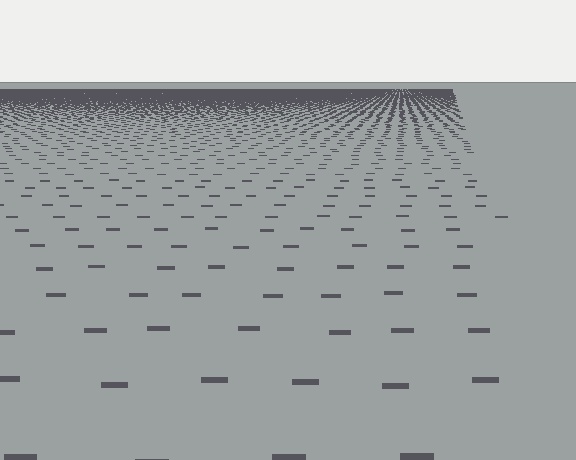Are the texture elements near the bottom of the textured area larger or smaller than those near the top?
Larger. Near the bottom, elements are closer to the viewer and appear at a bigger on-screen size.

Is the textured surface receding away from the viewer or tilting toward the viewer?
The surface is receding away from the viewer. Texture elements get smaller and denser toward the top.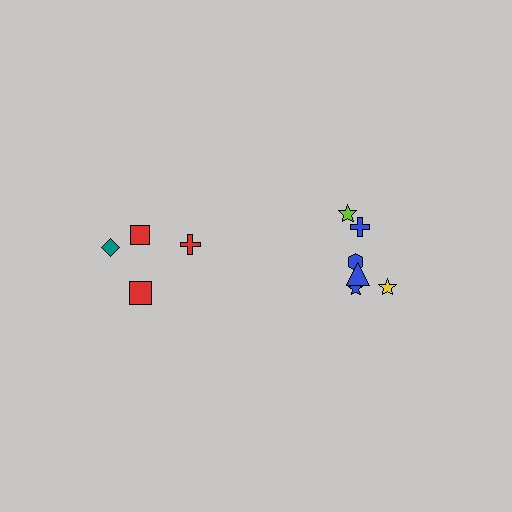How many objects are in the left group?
There are 4 objects.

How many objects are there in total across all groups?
There are 10 objects.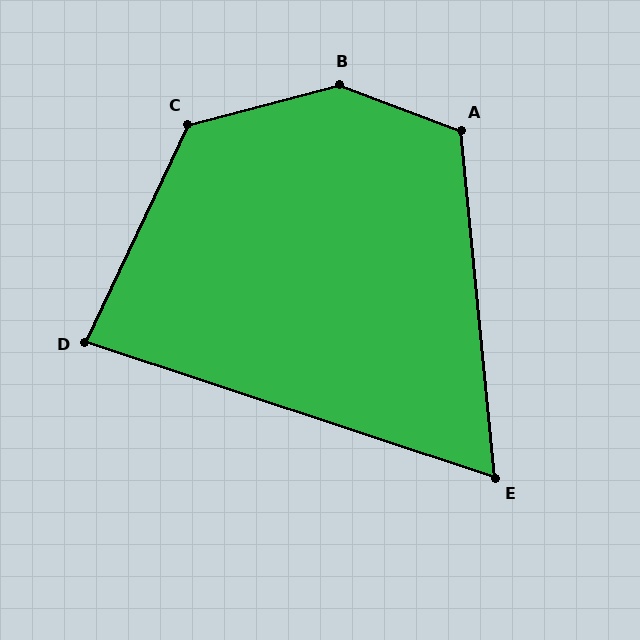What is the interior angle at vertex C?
Approximately 130 degrees (obtuse).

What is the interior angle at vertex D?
Approximately 83 degrees (acute).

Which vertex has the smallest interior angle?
E, at approximately 66 degrees.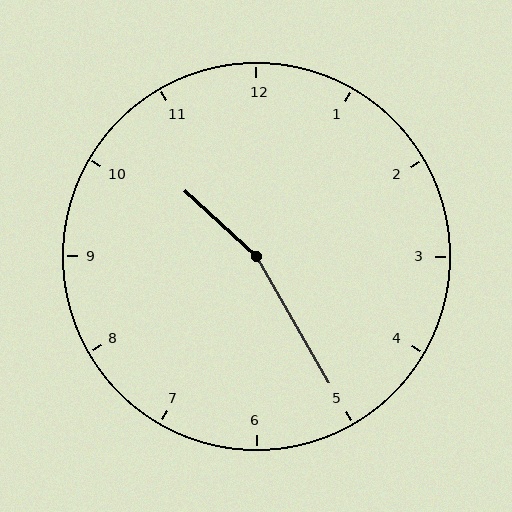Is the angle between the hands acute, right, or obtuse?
It is obtuse.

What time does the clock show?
10:25.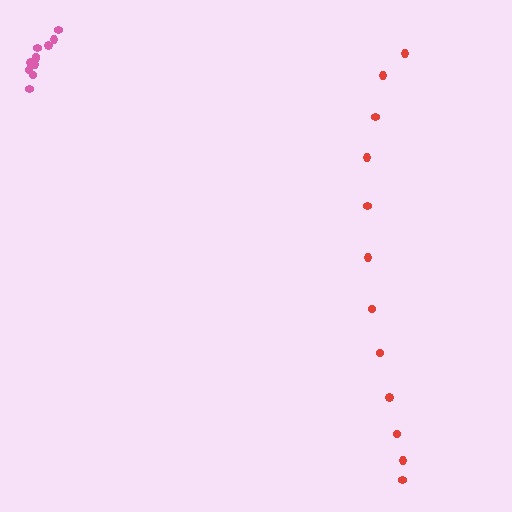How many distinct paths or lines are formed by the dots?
There are 2 distinct paths.